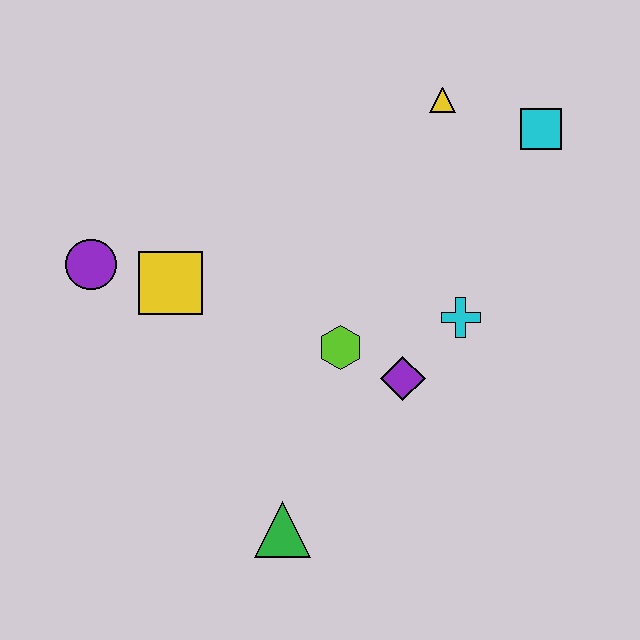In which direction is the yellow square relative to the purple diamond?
The yellow square is to the left of the purple diamond.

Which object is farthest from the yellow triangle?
The green triangle is farthest from the yellow triangle.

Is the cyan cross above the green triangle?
Yes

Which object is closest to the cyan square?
The yellow triangle is closest to the cyan square.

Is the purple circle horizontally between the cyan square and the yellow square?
No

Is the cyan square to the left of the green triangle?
No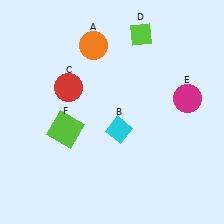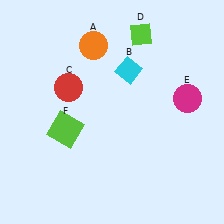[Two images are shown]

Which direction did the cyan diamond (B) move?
The cyan diamond (B) moved up.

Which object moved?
The cyan diamond (B) moved up.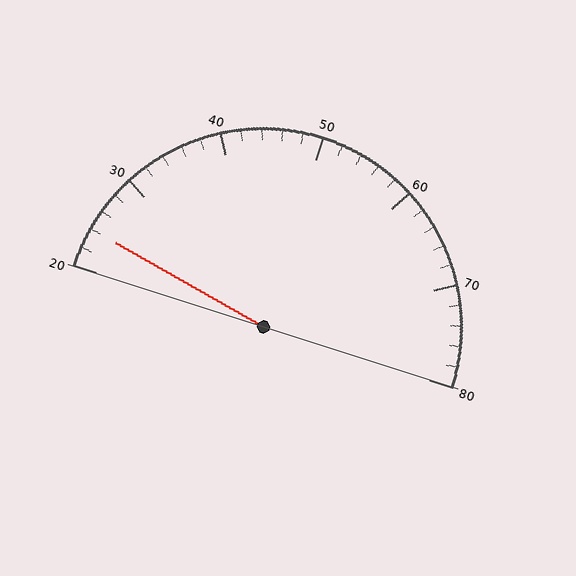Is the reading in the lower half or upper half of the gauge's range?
The reading is in the lower half of the range (20 to 80).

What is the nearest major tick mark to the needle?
The nearest major tick mark is 20.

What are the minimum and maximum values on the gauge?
The gauge ranges from 20 to 80.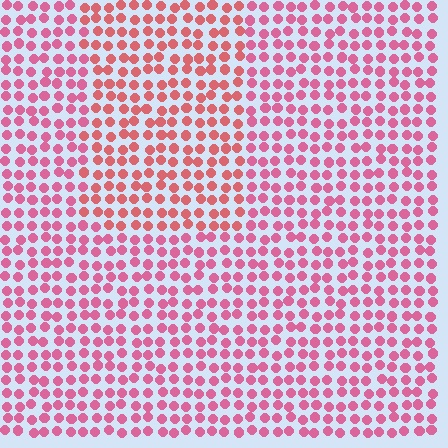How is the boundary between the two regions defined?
The boundary is defined purely by a slight shift in hue (about 23 degrees). Spacing, size, and orientation are identical on both sides.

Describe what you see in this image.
The image is filled with small pink elements in a uniform arrangement. A rectangle-shaped region is visible where the elements are tinted to a slightly different hue, forming a subtle color boundary.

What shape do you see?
I see a rectangle.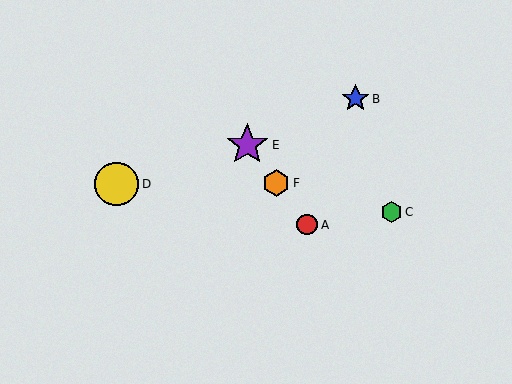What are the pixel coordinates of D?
Object D is at (117, 184).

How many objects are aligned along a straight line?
3 objects (A, E, F) are aligned along a straight line.